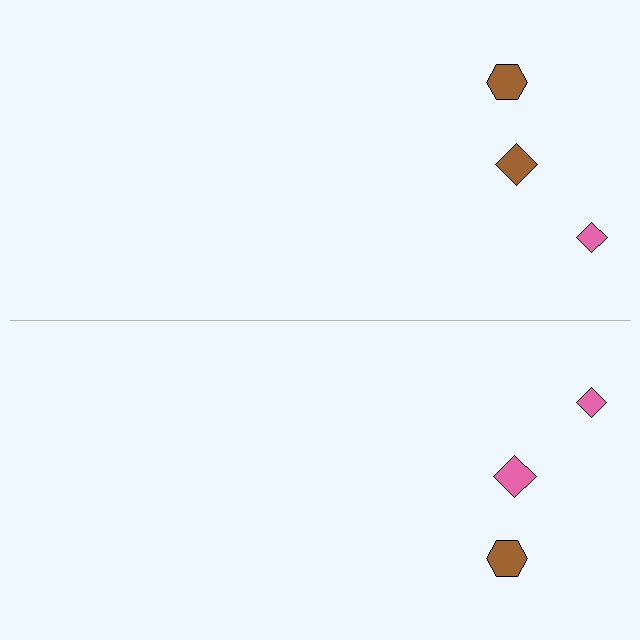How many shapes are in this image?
There are 6 shapes in this image.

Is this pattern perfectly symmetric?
No, the pattern is not perfectly symmetric. The pink diamond on the bottom side breaks the symmetry — its mirror counterpart is brown.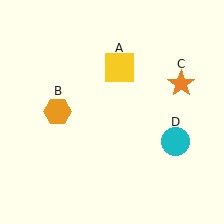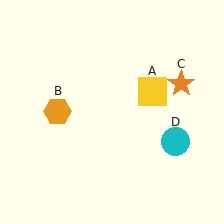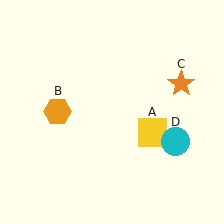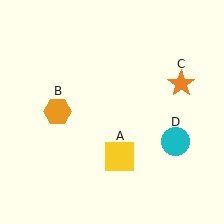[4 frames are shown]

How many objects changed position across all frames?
1 object changed position: yellow square (object A).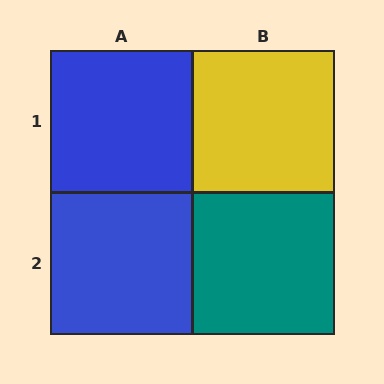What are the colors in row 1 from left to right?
Blue, yellow.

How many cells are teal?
1 cell is teal.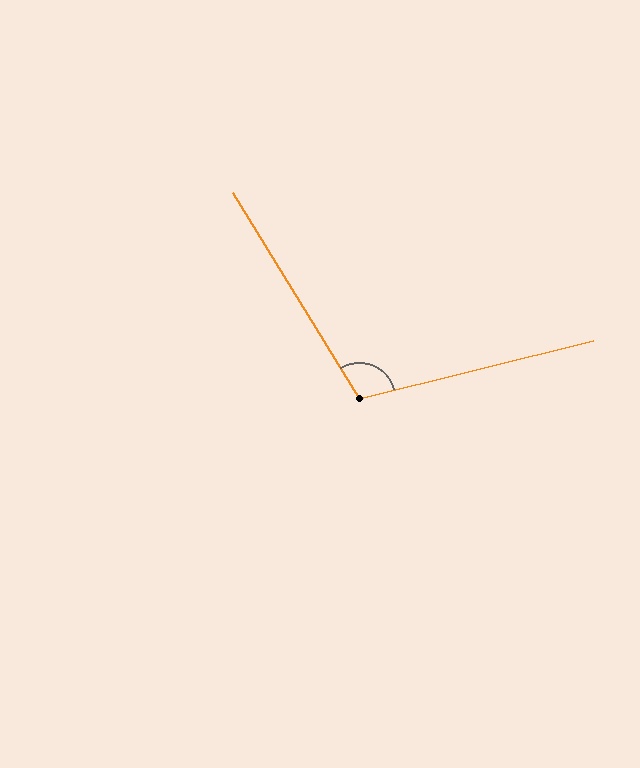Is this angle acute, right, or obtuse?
It is obtuse.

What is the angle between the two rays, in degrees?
Approximately 108 degrees.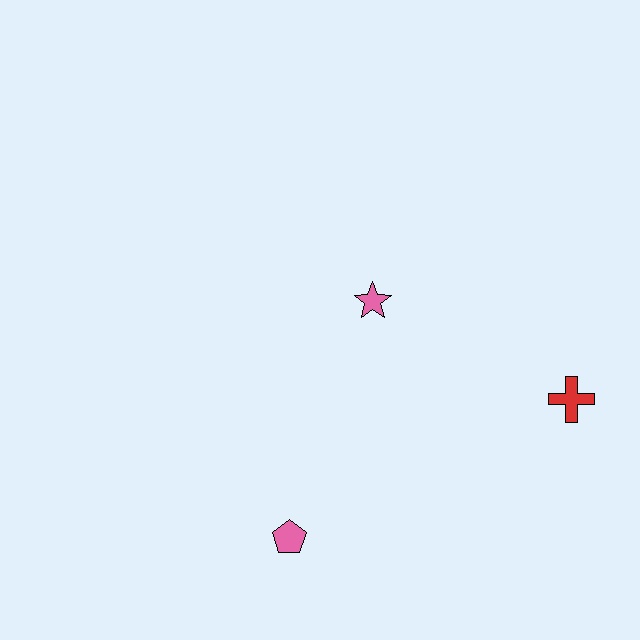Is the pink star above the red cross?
Yes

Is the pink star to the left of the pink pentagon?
No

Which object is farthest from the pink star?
The pink pentagon is farthest from the pink star.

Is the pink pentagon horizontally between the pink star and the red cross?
No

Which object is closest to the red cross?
The pink star is closest to the red cross.